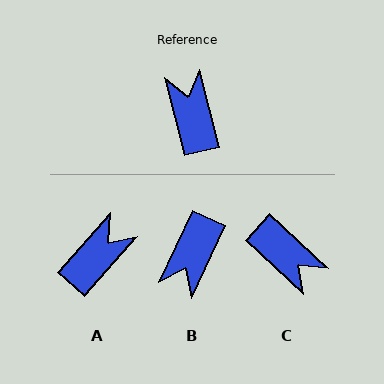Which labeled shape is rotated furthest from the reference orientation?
C, about 147 degrees away.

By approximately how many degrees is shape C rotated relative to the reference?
Approximately 147 degrees clockwise.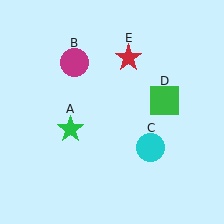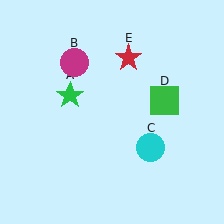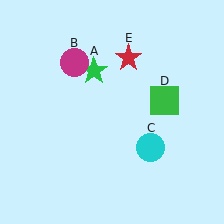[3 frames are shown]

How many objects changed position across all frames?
1 object changed position: green star (object A).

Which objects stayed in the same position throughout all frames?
Magenta circle (object B) and cyan circle (object C) and green square (object D) and red star (object E) remained stationary.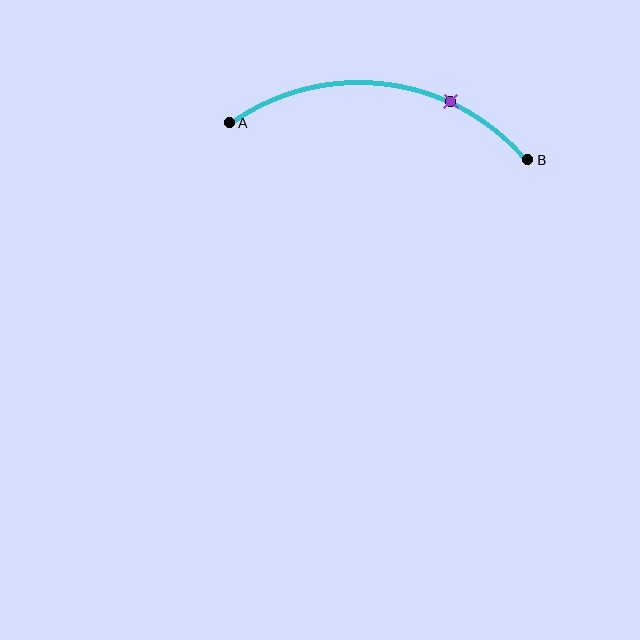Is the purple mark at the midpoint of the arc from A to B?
No. The purple mark lies on the arc but is closer to endpoint B. The arc midpoint would be at the point on the curve equidistant along the arc from both A and B.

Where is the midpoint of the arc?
The arc midpoint is the point on the curve farthest from the straight line joining A and B. It sits above that line.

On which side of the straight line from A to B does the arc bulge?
The arc bulges above the straight line connecting A and B.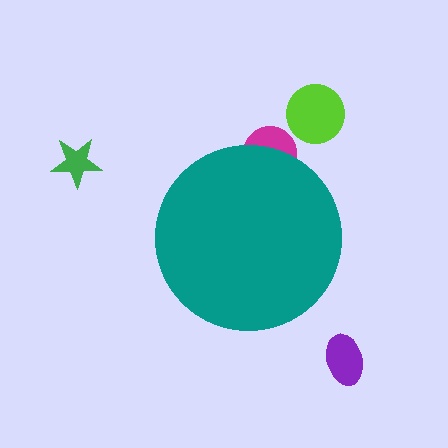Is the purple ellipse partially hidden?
No, the purple ellipse is fully visible.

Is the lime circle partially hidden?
No, the lime circle is fully visible.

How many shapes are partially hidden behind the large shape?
1 shape is partially hidden.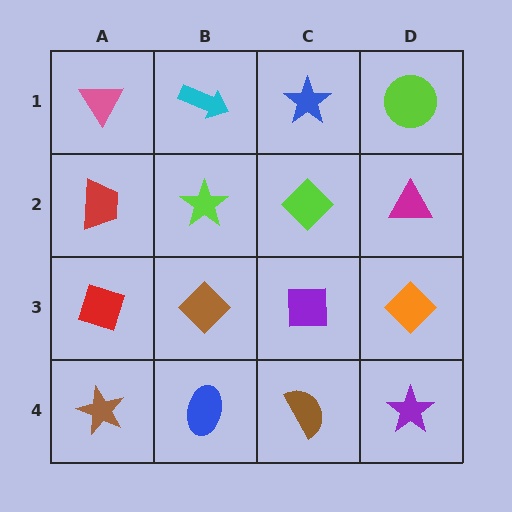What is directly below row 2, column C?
A purple square.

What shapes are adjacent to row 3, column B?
A lime star (row 2, column B), a blue ellipse (row 4, column B), a red diamond (row 3, column A), a purple square (row 3, column C).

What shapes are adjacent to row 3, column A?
A red trapezoid (row 2, column A), a brown star (row 4, column A), a brown diamond (row 3, column B).